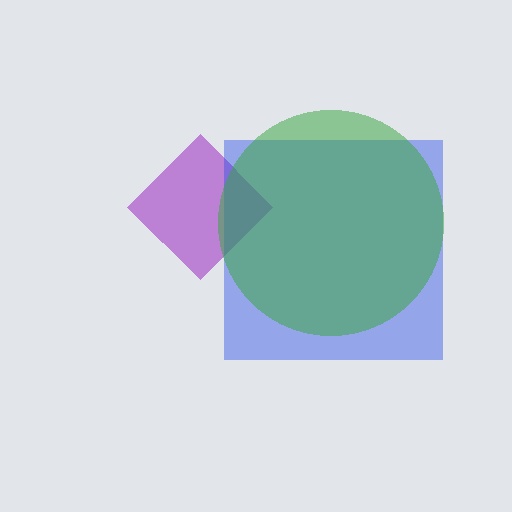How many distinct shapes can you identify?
There are 3 distinct shapes: a purple diamond, a blue square, a green circle.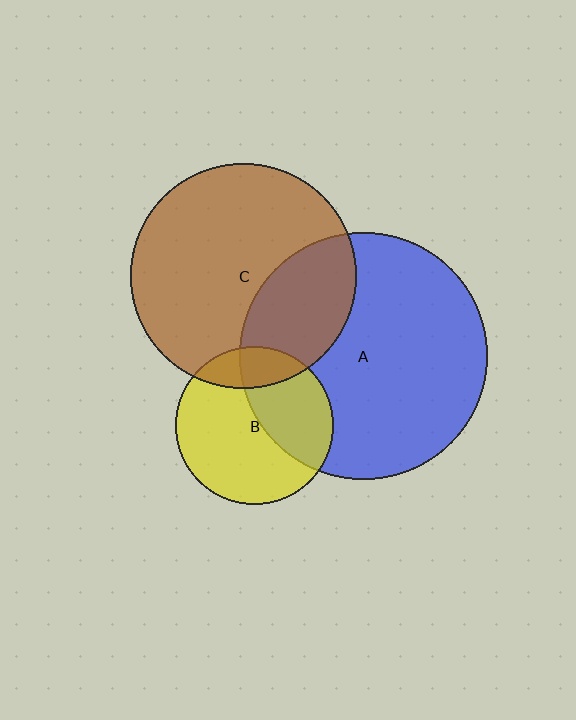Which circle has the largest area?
Circle A (blue).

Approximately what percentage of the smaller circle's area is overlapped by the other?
Approximately 30%.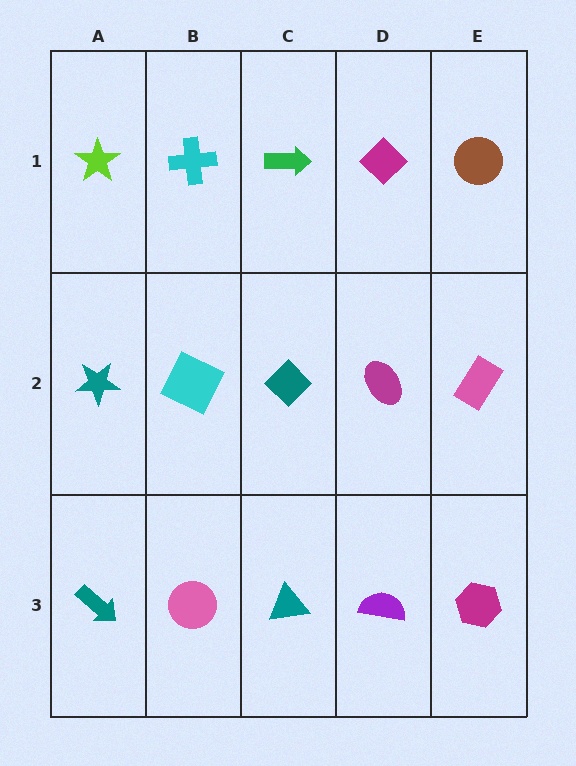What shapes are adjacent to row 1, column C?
A teal diamond (row 2, column C), a cyan cross (row 1, column B), a magenta diamond (row 1, column D).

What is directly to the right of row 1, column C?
A magenta diamond.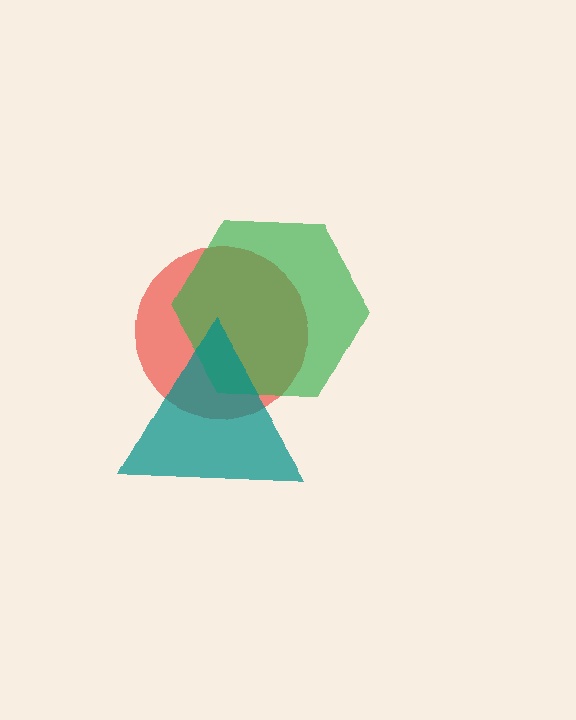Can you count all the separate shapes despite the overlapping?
Yes, there are 3 separate shapes.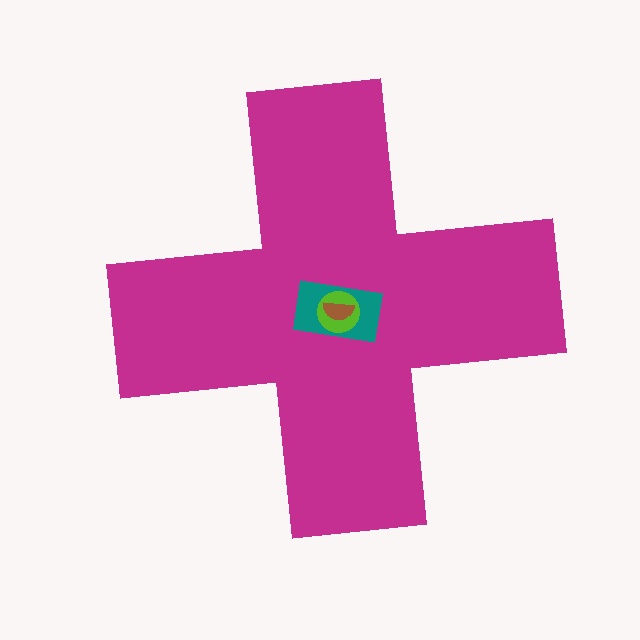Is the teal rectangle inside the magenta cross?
Yes.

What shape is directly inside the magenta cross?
The teal rectangle.